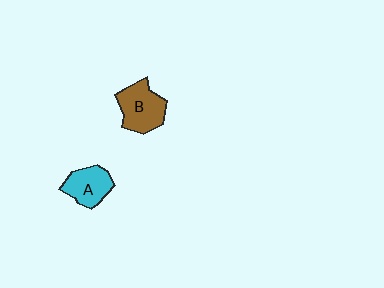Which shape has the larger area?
Shape B (brown).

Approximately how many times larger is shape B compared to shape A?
Approximately 1.3 times.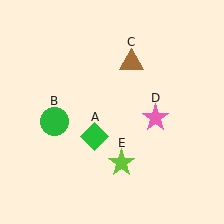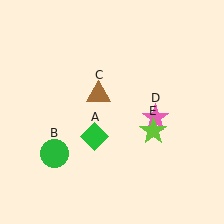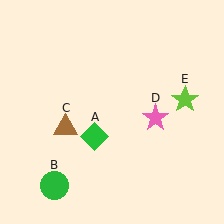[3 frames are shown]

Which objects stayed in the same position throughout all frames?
Green diamond (object A) and pink star (object D) remained stationary.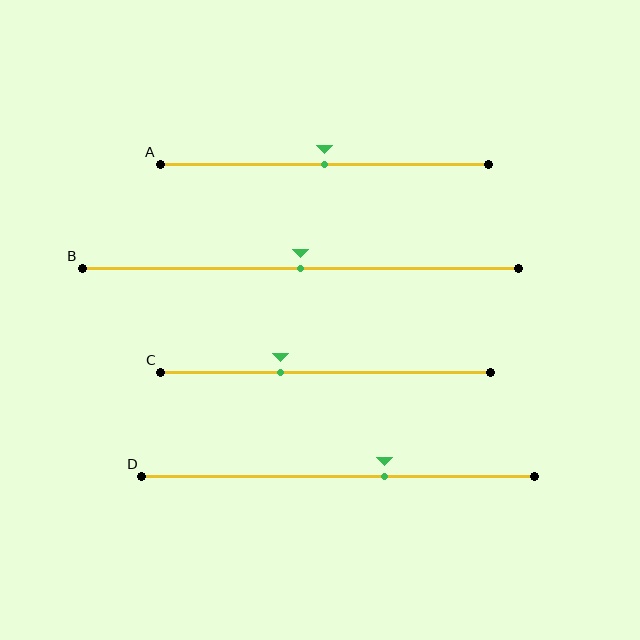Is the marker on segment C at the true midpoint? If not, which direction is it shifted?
No, the marker on segment C is shifted to the left by about 14% of the segment length.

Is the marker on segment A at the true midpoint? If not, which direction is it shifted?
Yes, the marker on segment A is at the true midpoint.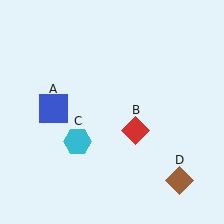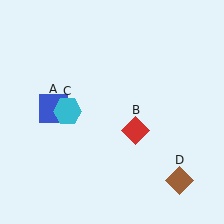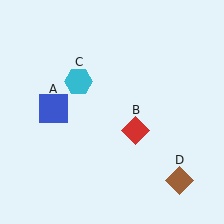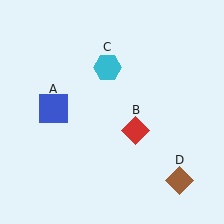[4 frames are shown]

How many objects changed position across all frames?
1 object changed position: cyan hexagon (object C).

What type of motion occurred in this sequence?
The cyan hexagon (object C) rotated clockwise around the center of the scene.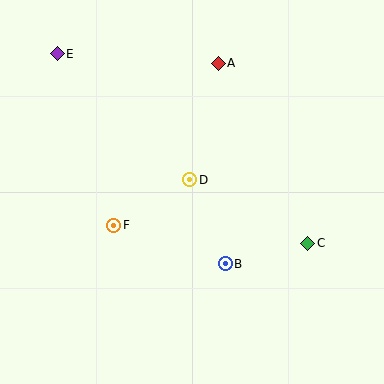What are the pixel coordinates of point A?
Point A is at (218, 63).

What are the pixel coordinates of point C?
Point C is at (308, 243).